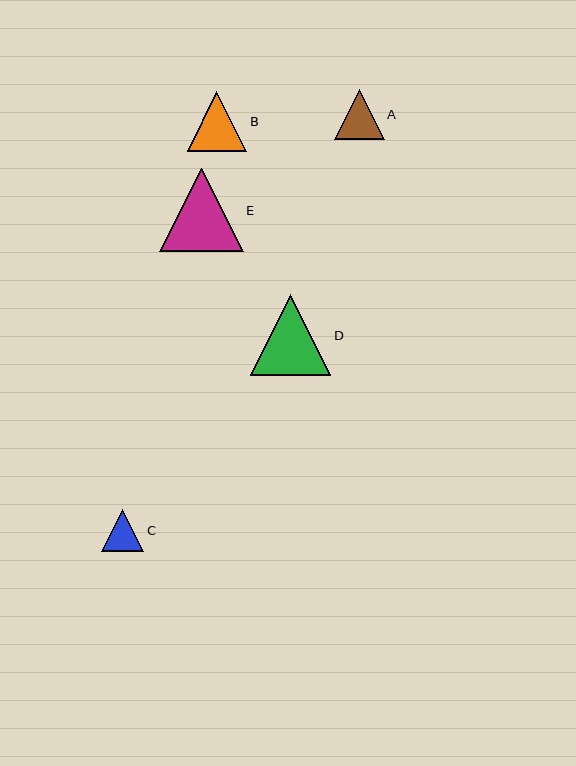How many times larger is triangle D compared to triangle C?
Triangle D is approximately 1.9 times the size of triangle C.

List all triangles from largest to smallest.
From largest to smallest: E, D, B, A, C.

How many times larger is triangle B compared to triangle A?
Triangle B is approximately 1.2 times the size of triangle A.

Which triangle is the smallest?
Triangle C is the smallest with a size of approximately 42 pixels.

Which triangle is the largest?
Triangle E is the largest with a size of approximately 83 pixels.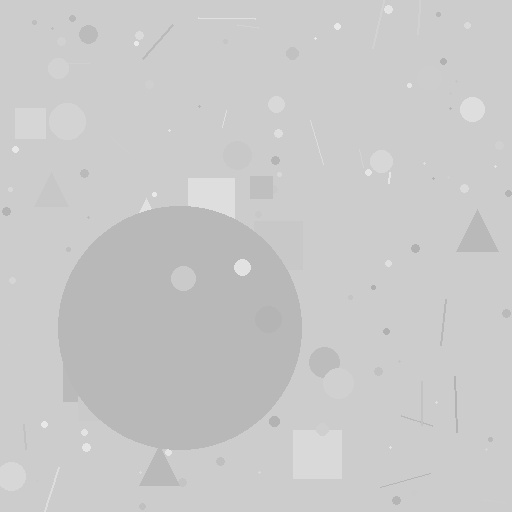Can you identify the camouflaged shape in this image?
The camouflaged shape is a circle.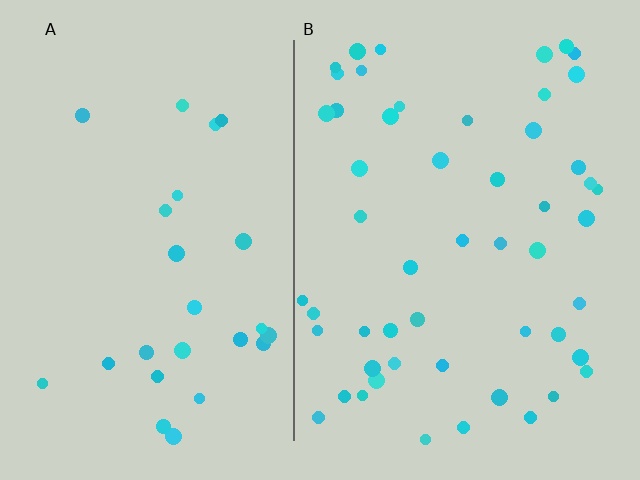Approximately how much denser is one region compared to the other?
Approximately 2.0× — region B over region A.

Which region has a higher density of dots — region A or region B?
B (the right).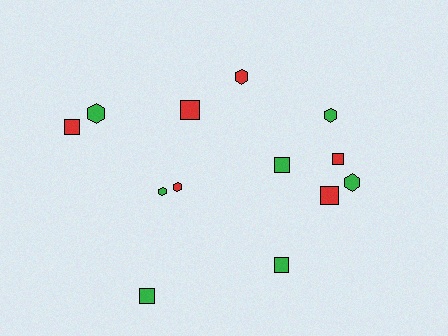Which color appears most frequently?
Green, with 7 objects.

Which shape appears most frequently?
Square, with 7 objects.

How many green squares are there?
There are 3 green squares.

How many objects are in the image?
There are 13 objects.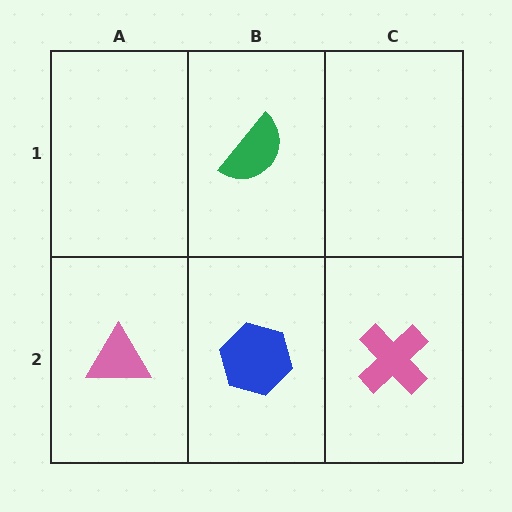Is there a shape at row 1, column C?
No, that cell is empty.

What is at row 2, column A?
A pink triangle.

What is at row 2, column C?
A pink cross.